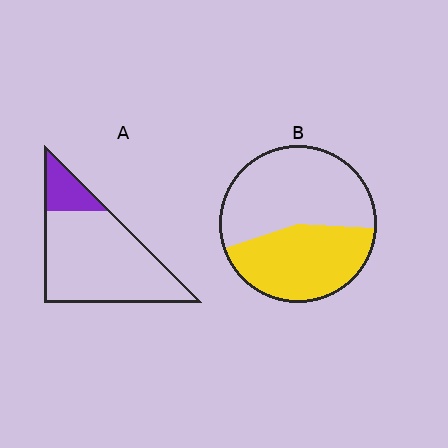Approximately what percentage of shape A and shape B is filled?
A is approximately 20% and B is approximately 45%.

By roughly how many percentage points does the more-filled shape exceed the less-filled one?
By roughly 25 percentage points (B over A).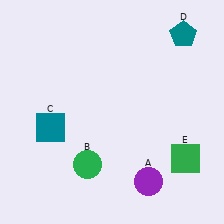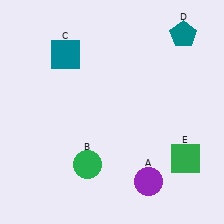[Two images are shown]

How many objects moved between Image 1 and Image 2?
1 object moved between the two images.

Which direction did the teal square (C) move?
The teal square (C) moved up.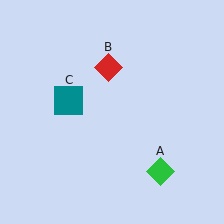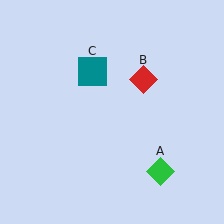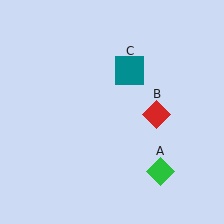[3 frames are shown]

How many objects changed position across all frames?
2 objects changed position: red diamond (object B), teal square (object C).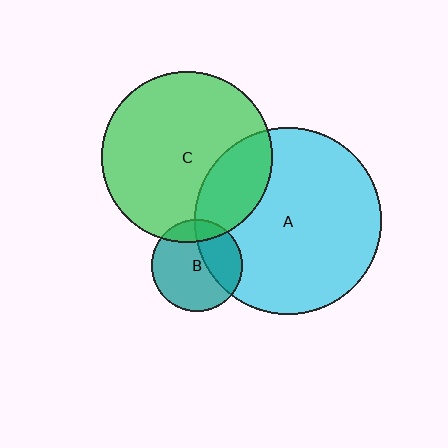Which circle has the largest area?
Circle A (cyan).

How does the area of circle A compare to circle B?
Approximately 4.2 times.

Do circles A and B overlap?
Yes.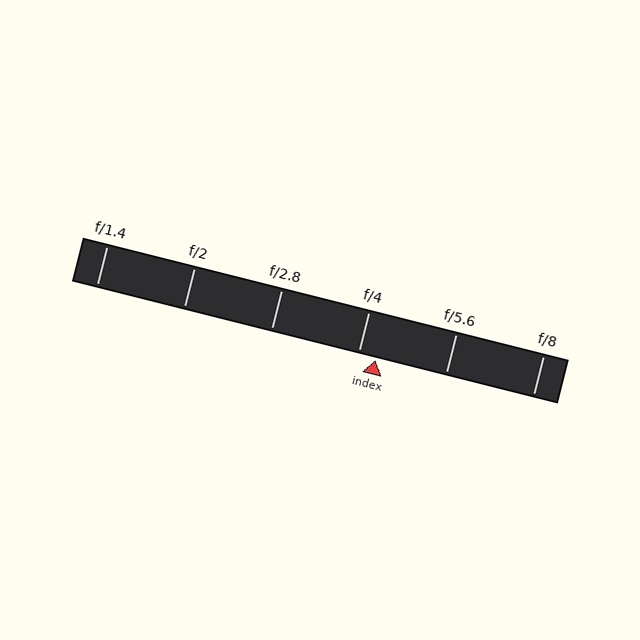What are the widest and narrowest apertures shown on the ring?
The widest aperture shown is f/1.4 and the narrowest is f/8.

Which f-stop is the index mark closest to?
The index mark is closest to f/4.